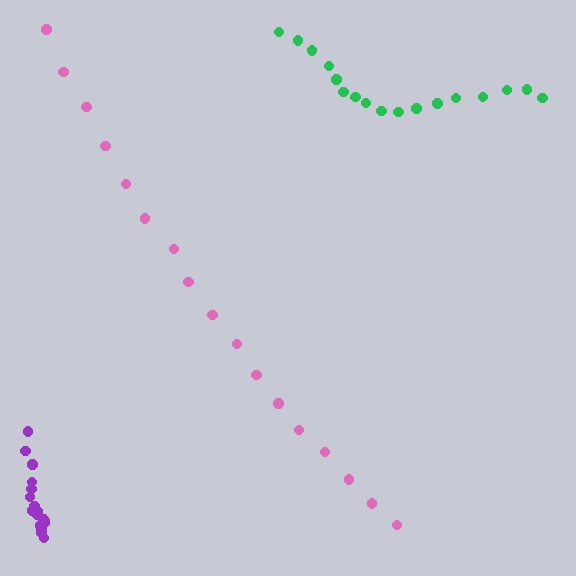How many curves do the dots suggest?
There are 3 distinct paths.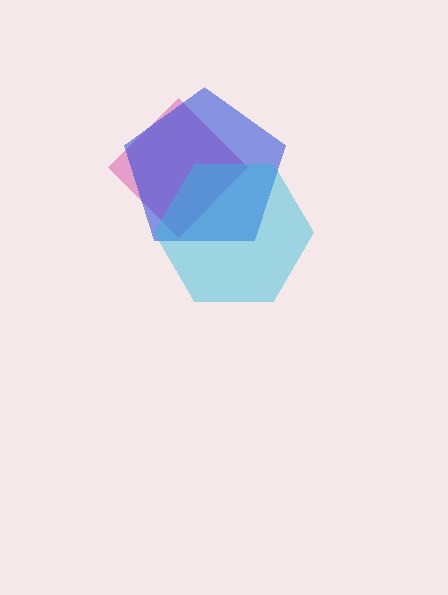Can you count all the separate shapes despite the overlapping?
Yes, there are 3 separate shapes.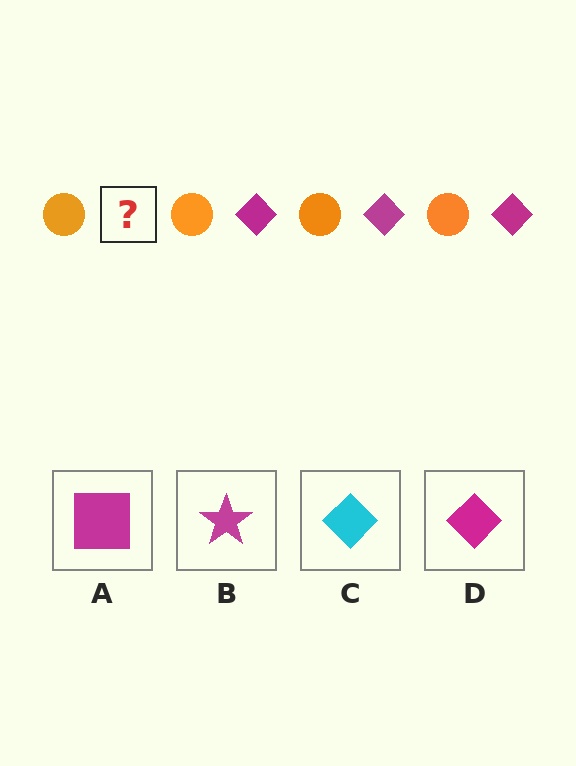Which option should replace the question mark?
Option D.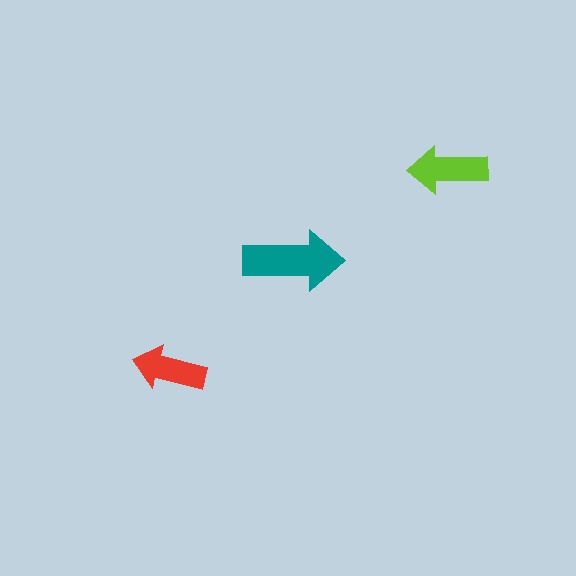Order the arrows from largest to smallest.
the teal one, the lime one, the red one.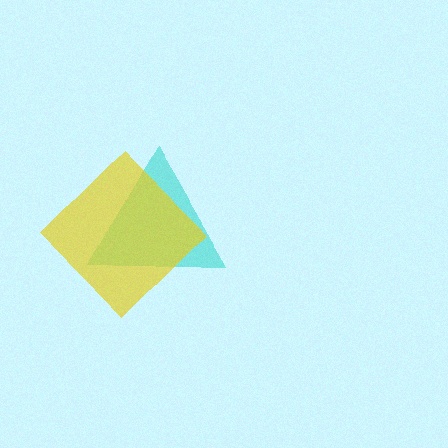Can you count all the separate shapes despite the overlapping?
Yes, there are 2 separate shapes.